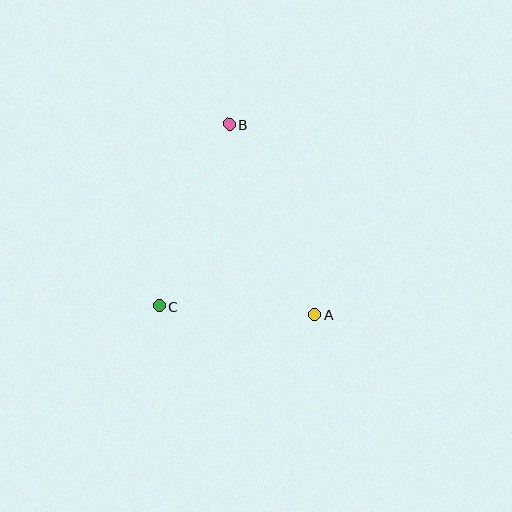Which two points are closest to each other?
Points A and C are closest to each other.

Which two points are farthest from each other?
Points A and B are farthest from each other.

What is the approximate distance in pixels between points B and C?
The distance between B and C is approximately 195 pixels.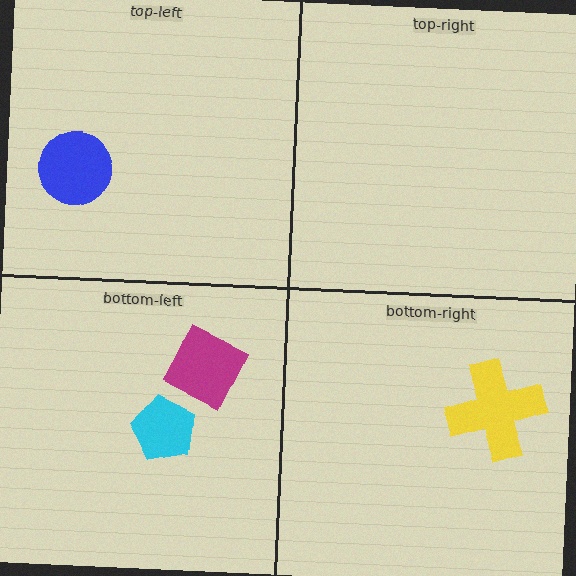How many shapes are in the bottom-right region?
1.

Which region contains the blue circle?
The top-left region.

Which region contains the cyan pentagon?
The bottom-left region.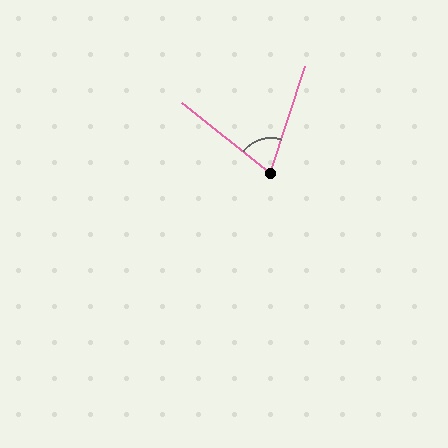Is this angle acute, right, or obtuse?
It is acute.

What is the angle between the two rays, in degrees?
Approximately 69 degrees.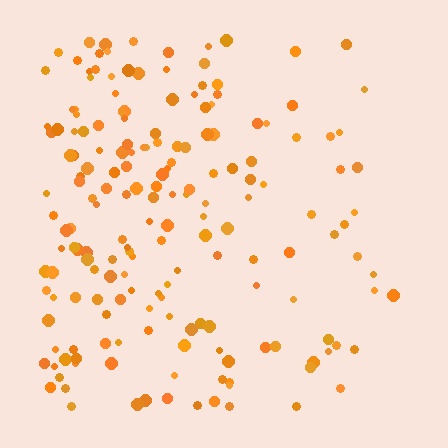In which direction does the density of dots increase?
From right to left, with the left side densest.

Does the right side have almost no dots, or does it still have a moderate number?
Still a moderate number, just noticeably fewer than the left.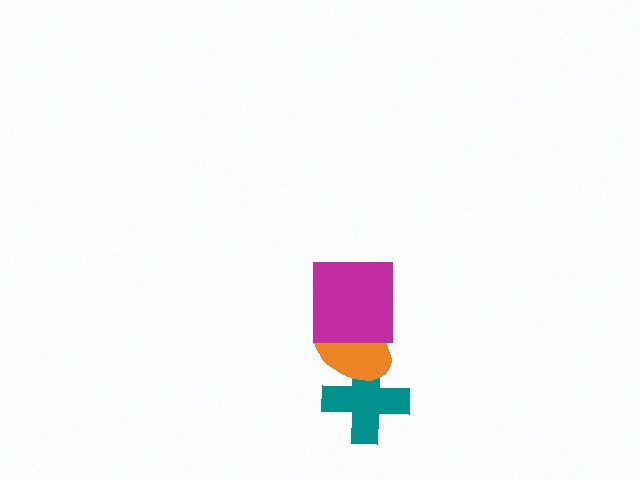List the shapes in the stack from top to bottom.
From top to bottom: the magenta square, the orange ellipse, the teal cross.